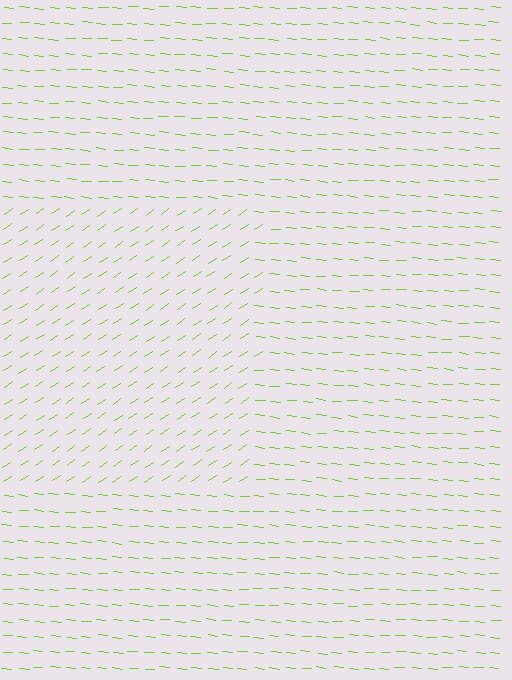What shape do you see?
I see a rectangle.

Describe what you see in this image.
The image is filled with small lime line segments. A rectangle region in the image has lines oriented differently from the surrounding lines, creating a visible texture boundary.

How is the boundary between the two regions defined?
The boundary is defined purely by a change in line orientation (approximately 40 degrees difference). All lines are the same color and thickness.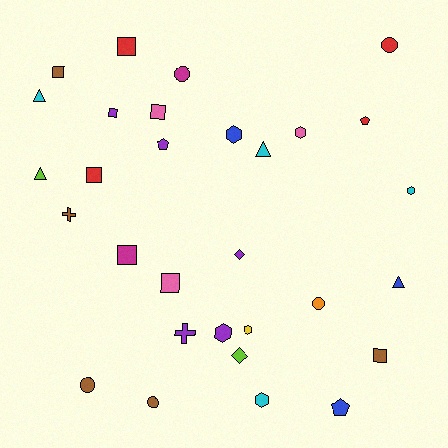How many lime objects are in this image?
There are 2 lime objects.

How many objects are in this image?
There are 30 objects.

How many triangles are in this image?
There are 4 triangles.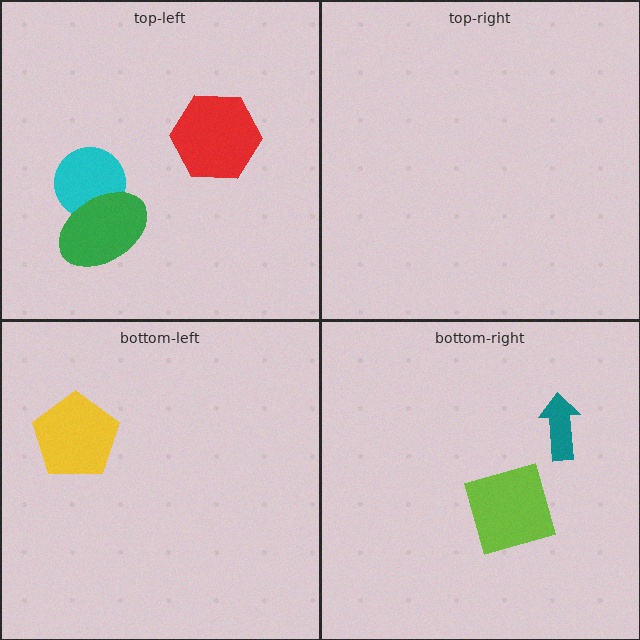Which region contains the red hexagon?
The top-left region.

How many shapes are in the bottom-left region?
1.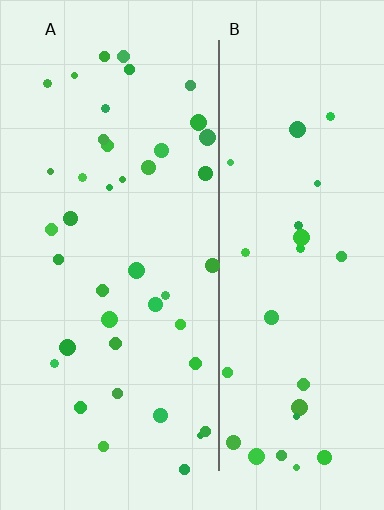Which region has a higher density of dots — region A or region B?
A (the left).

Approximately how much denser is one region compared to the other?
Approximately 1.5× — region A over region B.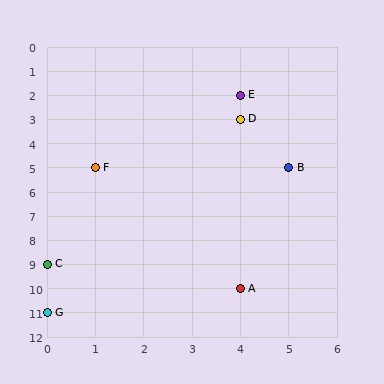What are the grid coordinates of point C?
Point C is at grid coordinates (0, 9).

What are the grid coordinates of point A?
Point A is at grid coordinates (4, 10).